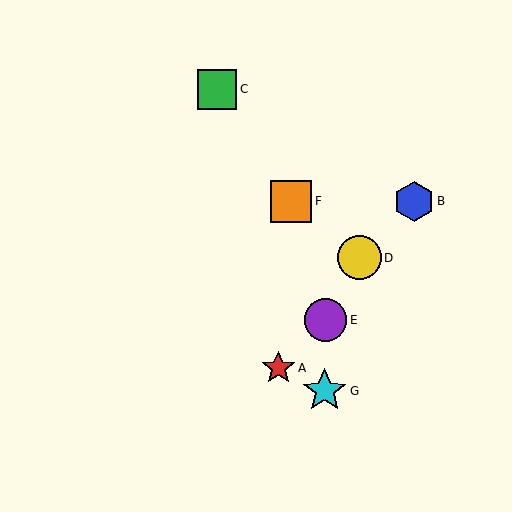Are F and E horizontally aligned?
No, F is at y≈201 and E is at y≈320.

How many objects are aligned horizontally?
2 objects (B, F) are aligned horizontally.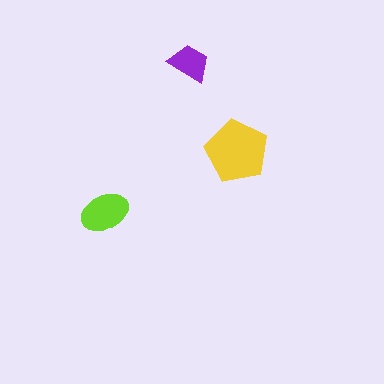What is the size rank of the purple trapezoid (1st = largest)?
3rd.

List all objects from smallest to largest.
The purple trapezoid, the lime ellipse, the yellow pentagon.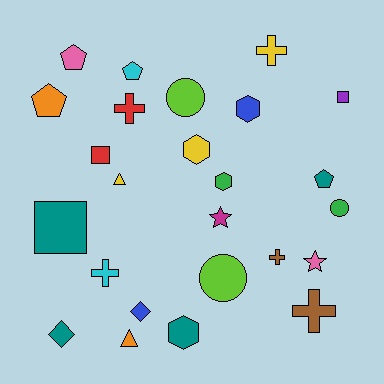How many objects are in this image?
There are 25 objects.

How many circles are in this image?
There are 3 circles.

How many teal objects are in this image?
There are 4 teal objects.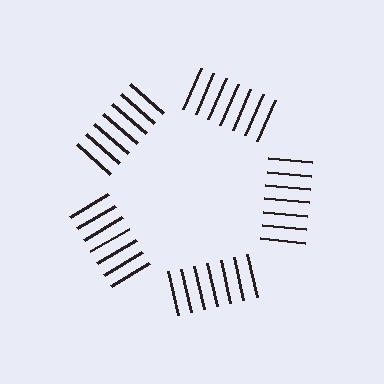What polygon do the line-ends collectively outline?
An illusory pentagon — the line segments terminate on its edges but no continuous stroke is drawn.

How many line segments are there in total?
35 — 7 along each of the 5 edges.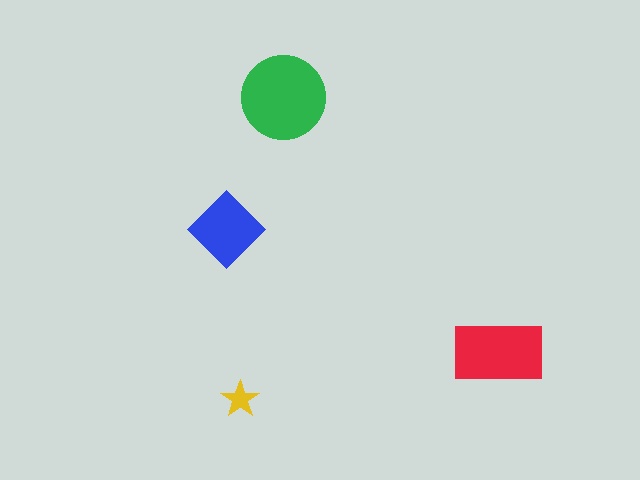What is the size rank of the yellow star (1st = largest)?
4th.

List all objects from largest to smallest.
The green circle, the red rectangle, the blue diamond, the yellow star.